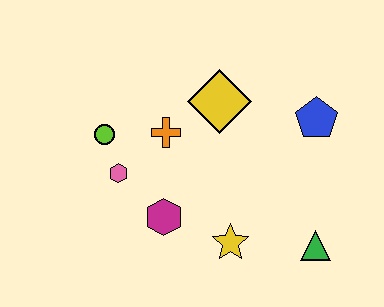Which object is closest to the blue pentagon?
The yellow diamond is closest to the blue pentagon.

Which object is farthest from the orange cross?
The green triangle is farthest from the orange cross.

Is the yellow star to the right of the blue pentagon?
No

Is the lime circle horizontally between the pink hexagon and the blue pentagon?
No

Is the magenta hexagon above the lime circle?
No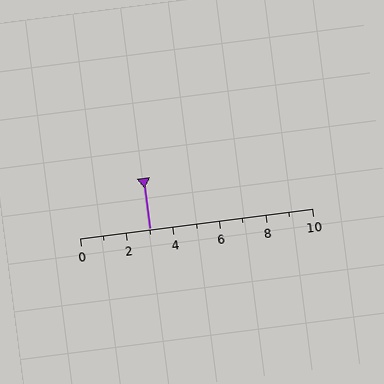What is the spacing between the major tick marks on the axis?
The major ticks are spaced 2 apart.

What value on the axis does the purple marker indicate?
The marker indicates approximately 3.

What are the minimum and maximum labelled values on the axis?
The axis runs from 0 to 10.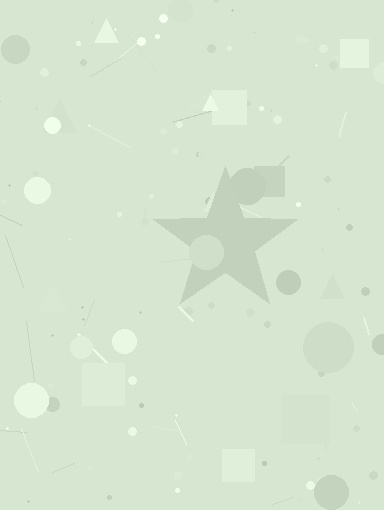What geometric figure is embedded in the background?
A star is embedded in the background.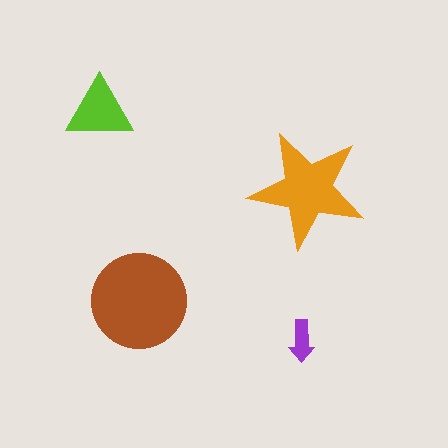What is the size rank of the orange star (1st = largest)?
2nd.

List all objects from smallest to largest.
The purple arrow, the lime triangle, the orange star, the brown circle.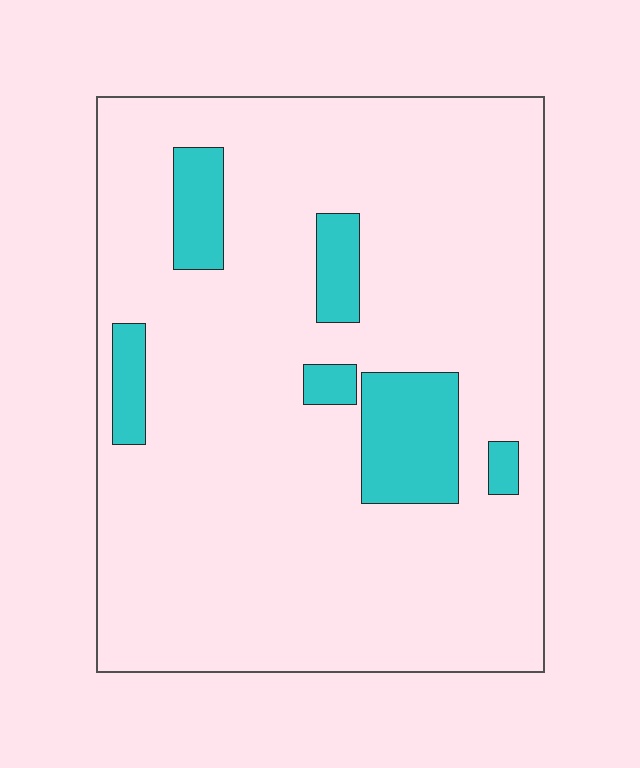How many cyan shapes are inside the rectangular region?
6.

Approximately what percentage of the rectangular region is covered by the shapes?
Approximately 10%.